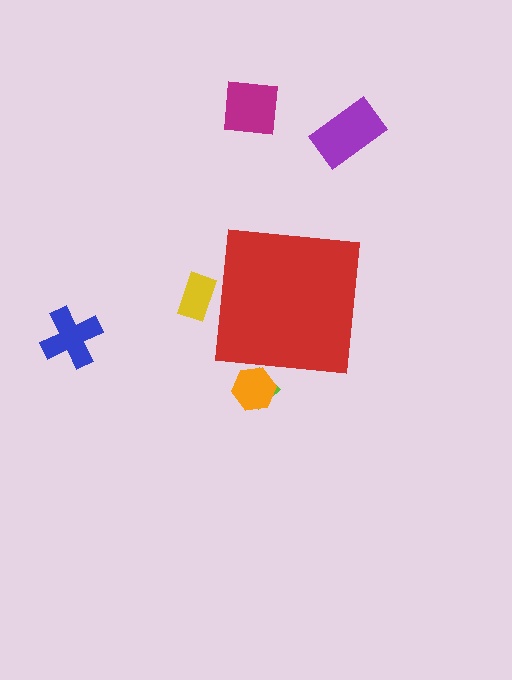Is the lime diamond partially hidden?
Yes, the lime diamond is partially hidden behind the red square.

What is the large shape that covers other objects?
A red square.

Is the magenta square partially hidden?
No, the magenta square is fully visible.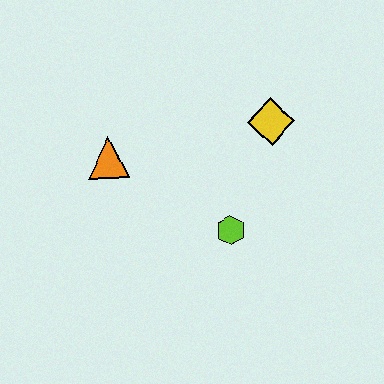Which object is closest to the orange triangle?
The lime hexagon is closest to the orange triangle.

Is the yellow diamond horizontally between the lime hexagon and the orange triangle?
No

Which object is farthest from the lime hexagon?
The orange triangle is farthest from the lime hexagon.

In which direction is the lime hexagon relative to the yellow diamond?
The lime hexagon is below the yellow diamond.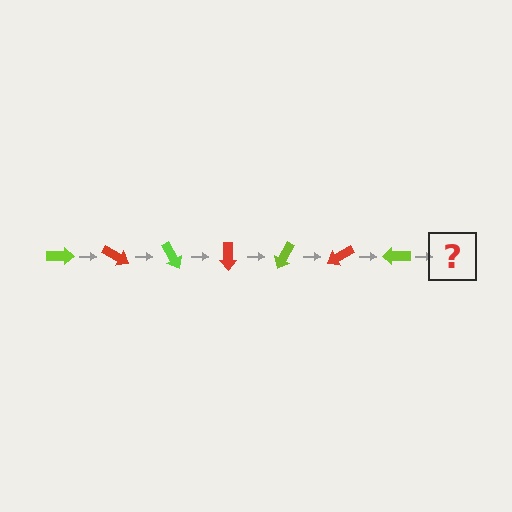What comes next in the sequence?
The next element should be a red arrow, rotated 210 degrees from the start.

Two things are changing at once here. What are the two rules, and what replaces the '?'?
The two rules are that it rotates 30 degrees each step and the color cycles through lime and red. The '?' should be a red arrow, rotated 210 degrees from the start.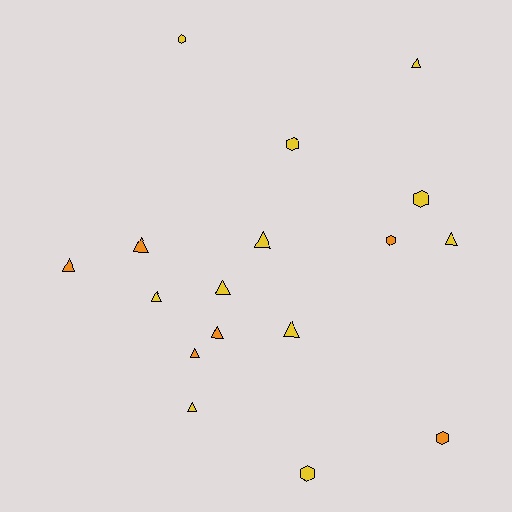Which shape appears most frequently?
Triangle, with 11 objects.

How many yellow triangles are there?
There are 7 yellow triangles.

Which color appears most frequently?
Yellow, with 11 objects.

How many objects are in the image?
There are 17 objects.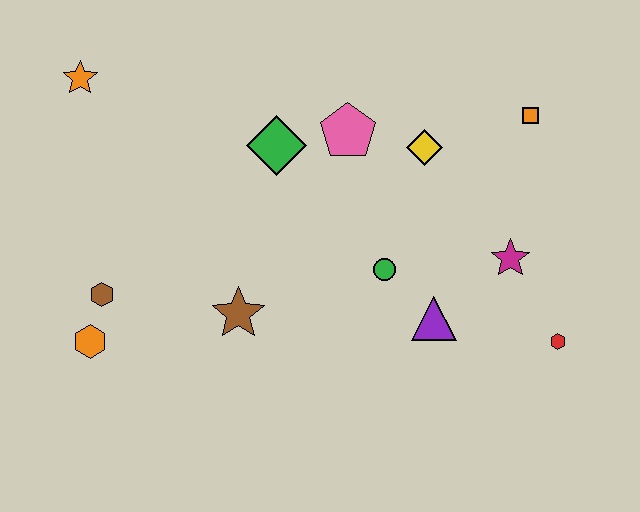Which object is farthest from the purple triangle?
The orange star is farthest from the purple triangle.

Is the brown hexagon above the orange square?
No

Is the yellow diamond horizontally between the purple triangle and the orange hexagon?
Yes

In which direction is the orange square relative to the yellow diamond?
The orange square is to the right of the yellow diamond.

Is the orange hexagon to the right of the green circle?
No